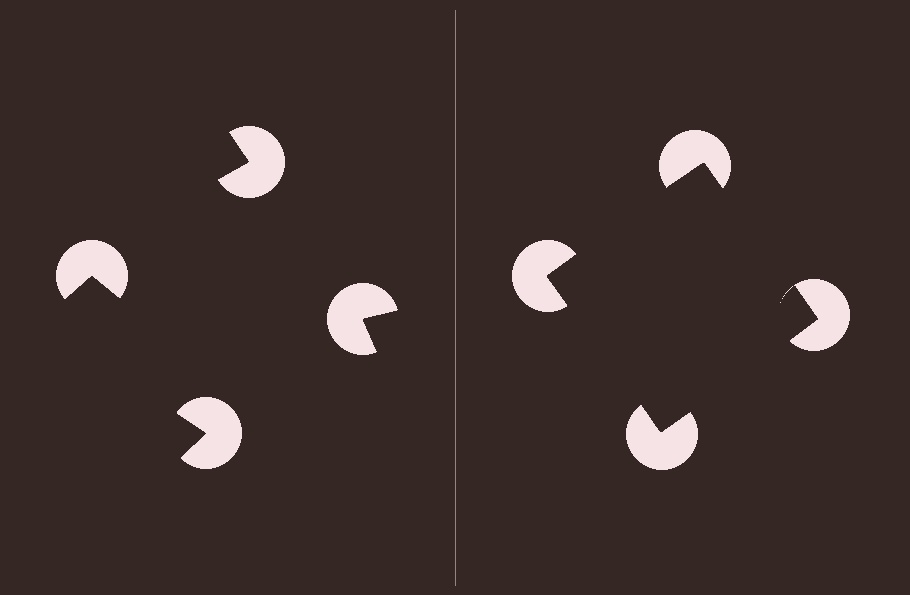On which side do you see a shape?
An illusory square appears on the right side. On the left side the wedge cuts are rotated, so no coherent shape forms.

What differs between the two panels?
The pac-man discs are positioned identically on both sides; only the wedge orientations differ. On the right they align to a square; on the left they are misaligned.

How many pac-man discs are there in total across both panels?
8 — 4 on each side.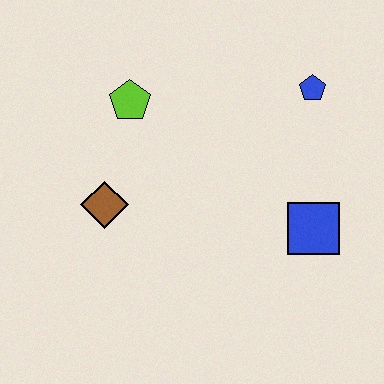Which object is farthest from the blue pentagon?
The brown diamond is farthest from the blue pentagon.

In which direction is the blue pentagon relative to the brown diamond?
The blue pentagon is to the right of the brown diamond.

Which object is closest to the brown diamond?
The lime pentagon is closest to the brown diamond.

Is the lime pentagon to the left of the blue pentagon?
Yes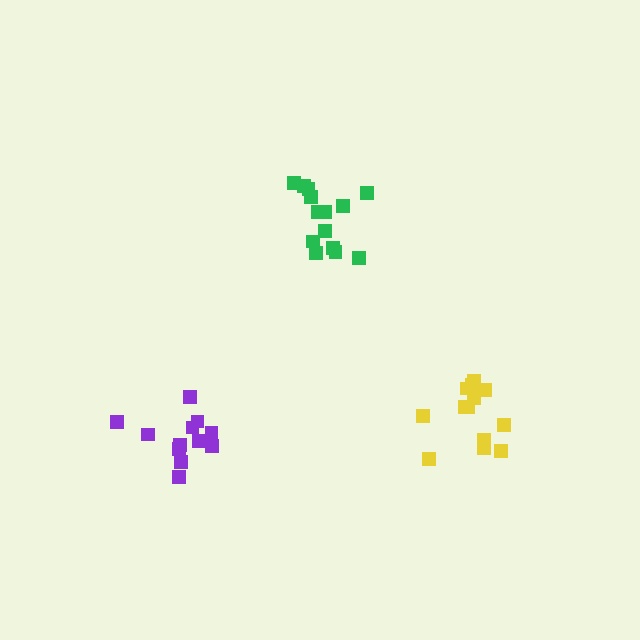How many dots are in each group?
Group 1: 14 dots, Group 2: 13 dots, Group 3: 12 dots (39 total).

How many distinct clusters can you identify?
There are 3 distinct clusters.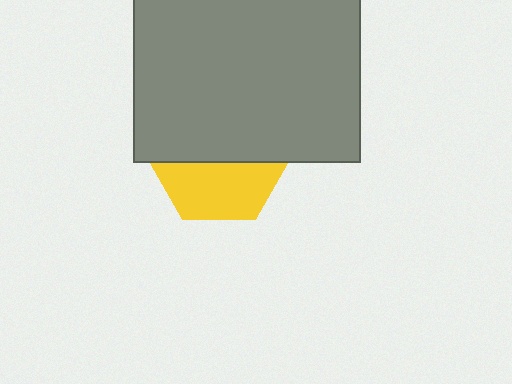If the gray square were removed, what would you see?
You would see the complete yellow hexagon.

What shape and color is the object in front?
The object in front is a gray square.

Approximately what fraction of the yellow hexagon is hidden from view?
Roughly 57% of the yellow hexagon is hidden behind the gray square.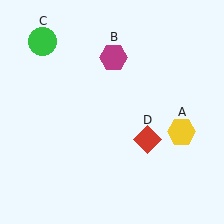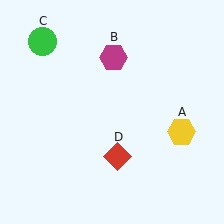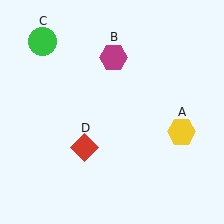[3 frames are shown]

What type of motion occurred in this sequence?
The red diamond (object D) rotated clockwise around the center of the scene.